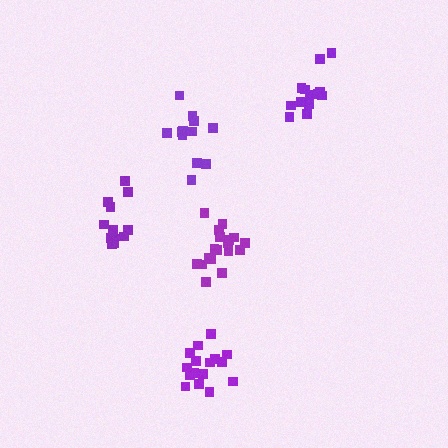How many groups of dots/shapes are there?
There are 5 groups.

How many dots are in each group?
Group 1: 18 dots, Group 2: 12 dots, Group 3: 12 dots, Group 4: 13 dots, Group 5: 17 dots (72 total).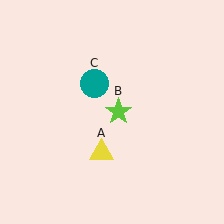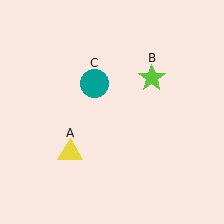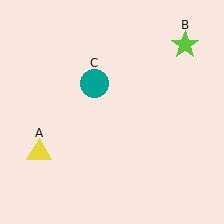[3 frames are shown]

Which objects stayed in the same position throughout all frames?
Teal circle (object C) remained stationary.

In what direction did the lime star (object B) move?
The lime star (object B) moved up and to the right.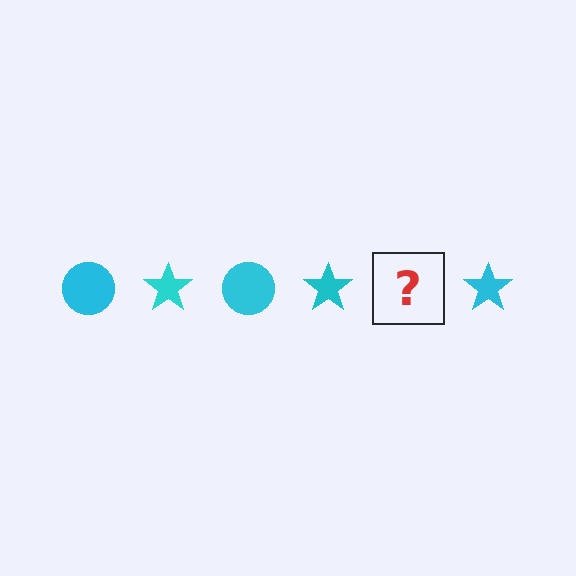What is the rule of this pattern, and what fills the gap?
The rule is that the pattern cycles through circle, star shapes in cyan. The gap should be filled with a cyan circle.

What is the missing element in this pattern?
The missing element is a cyan circle.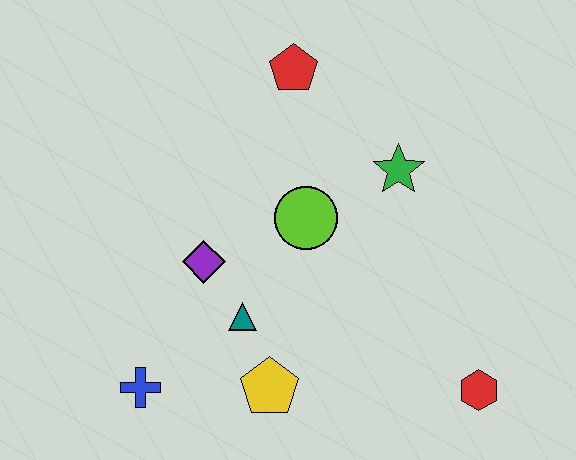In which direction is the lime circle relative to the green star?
The lime circle is to the left of the green star.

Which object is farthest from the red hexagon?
The red pentagon is farthest from the red hexagon.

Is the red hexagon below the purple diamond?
Yes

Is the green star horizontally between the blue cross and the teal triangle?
No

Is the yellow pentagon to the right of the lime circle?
No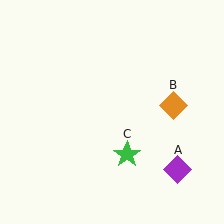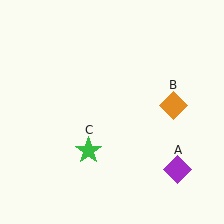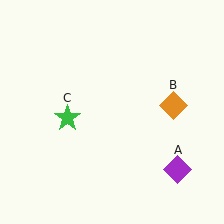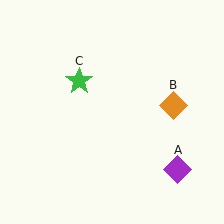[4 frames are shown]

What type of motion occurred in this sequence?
The green star (object C) rotated clockwise around the center of the scene.